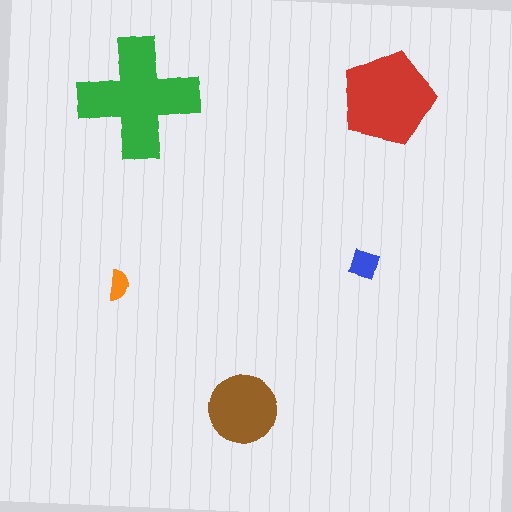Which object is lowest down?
The brown circle is bottommost.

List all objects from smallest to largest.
The orange semicircle, the blue diamond, the brown circle, the red pentagon, the green cross.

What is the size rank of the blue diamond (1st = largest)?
4th.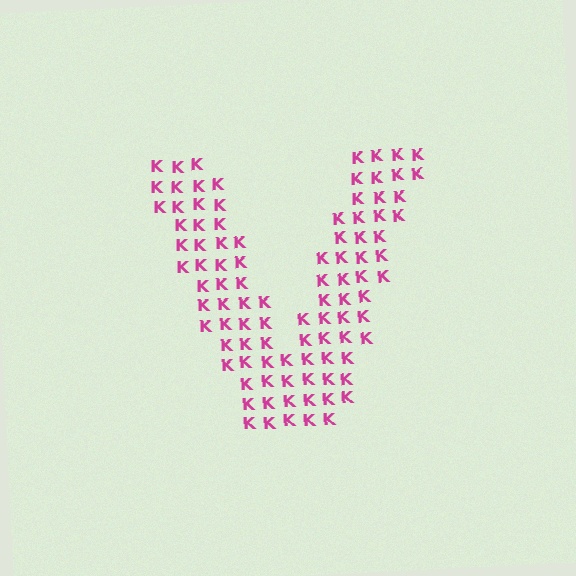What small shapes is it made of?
It is made of small letter K's.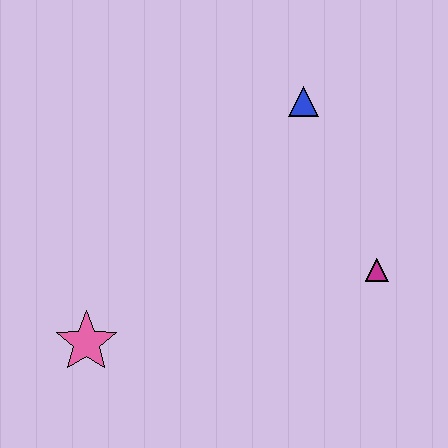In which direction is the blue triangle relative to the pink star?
The blue triangle is above the pink star.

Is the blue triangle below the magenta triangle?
No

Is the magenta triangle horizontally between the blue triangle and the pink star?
No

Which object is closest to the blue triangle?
The magenta triangle is closest to the blue triangle.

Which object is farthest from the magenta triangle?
The pink star is farthest from the magenta triangle.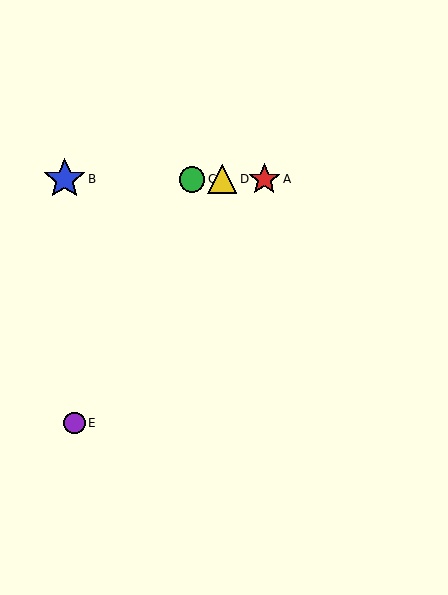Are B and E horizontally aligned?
No, B is at y≈179 and E is at y≈423.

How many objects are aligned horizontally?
4 objects (A, B, C, D) are aligned horizontally.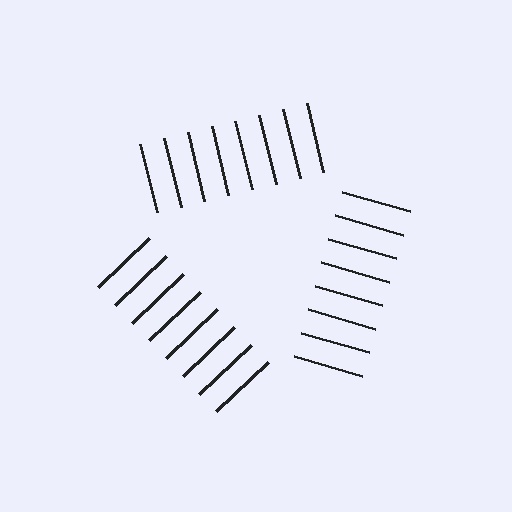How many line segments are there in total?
24 — 8 along each of the 3 edges.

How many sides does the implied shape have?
3 sides — the line-ends trace a triangle.